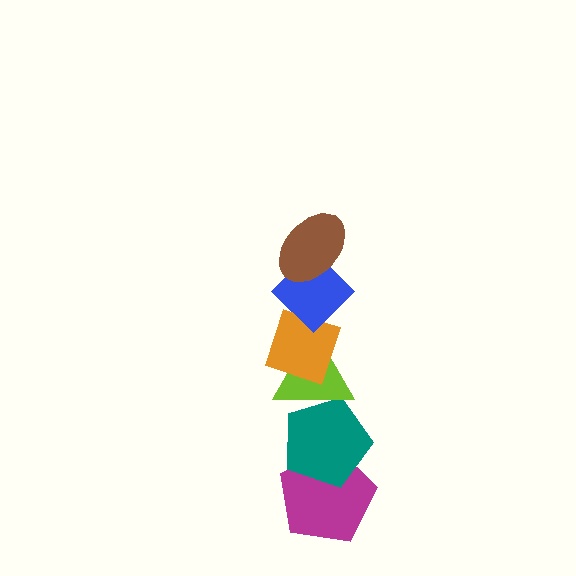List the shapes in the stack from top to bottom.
From top to bottom: the brown ellipse, the blue diamond, the orange diamond, the lime triangle, the teal pentagon, the magenta pentagon.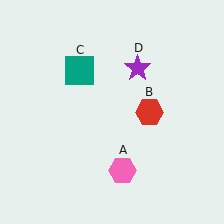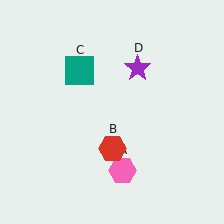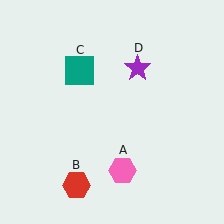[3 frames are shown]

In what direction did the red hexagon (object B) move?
The red hexagon (object B) moved down and to the left.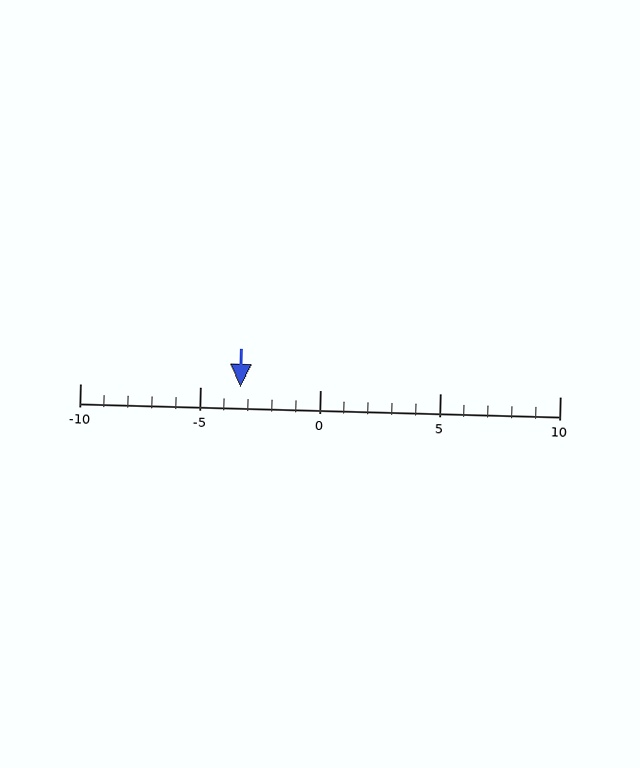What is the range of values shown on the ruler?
The ruler shows values from -10 to 10.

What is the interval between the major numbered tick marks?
The major tick marks are spaced 5 units apart.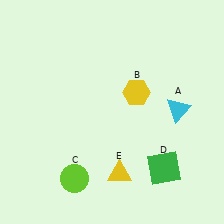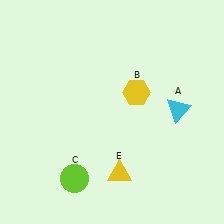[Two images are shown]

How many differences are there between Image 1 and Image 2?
There is 1 difference between the two images.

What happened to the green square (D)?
The green square (D) was removed in Image 2. It was in the bottom-right area of Image 1.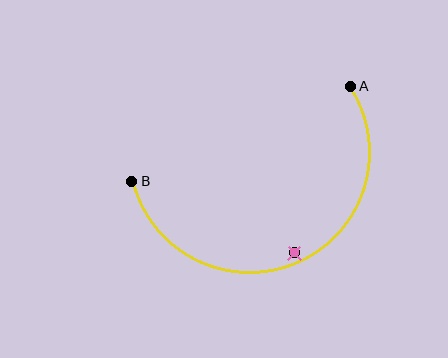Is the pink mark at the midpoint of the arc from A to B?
No — the pink mark does not lie on the arc at all. It sits slightly inside the curve.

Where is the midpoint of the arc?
The arc midpoint is the point on the curve farthest from the straight line joining A and B. It sits below that line.